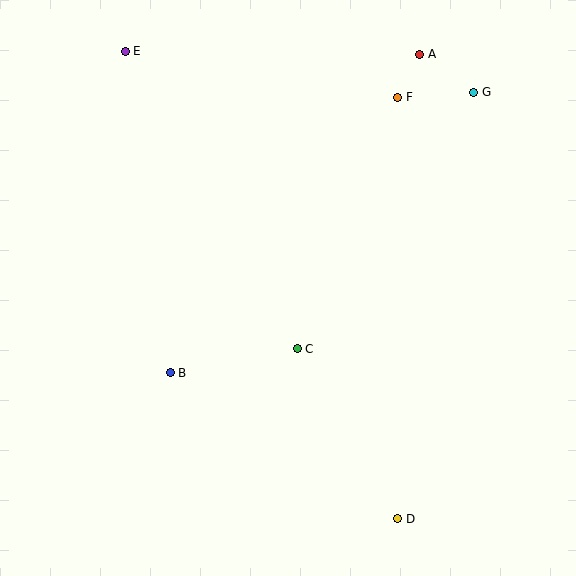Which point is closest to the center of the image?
Point C at (297, 349) is closest to the center.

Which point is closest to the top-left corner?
Point E is closest to the top-left corner.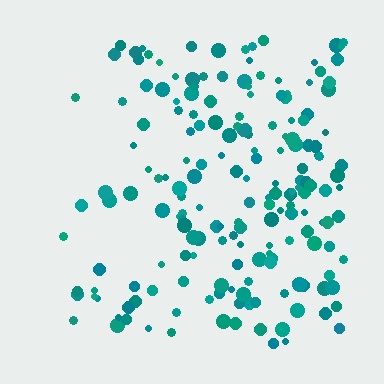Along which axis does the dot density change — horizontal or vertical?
Horizontal.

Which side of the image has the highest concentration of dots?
The right.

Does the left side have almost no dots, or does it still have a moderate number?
Still a moderate number, just noticeably fewer than the right.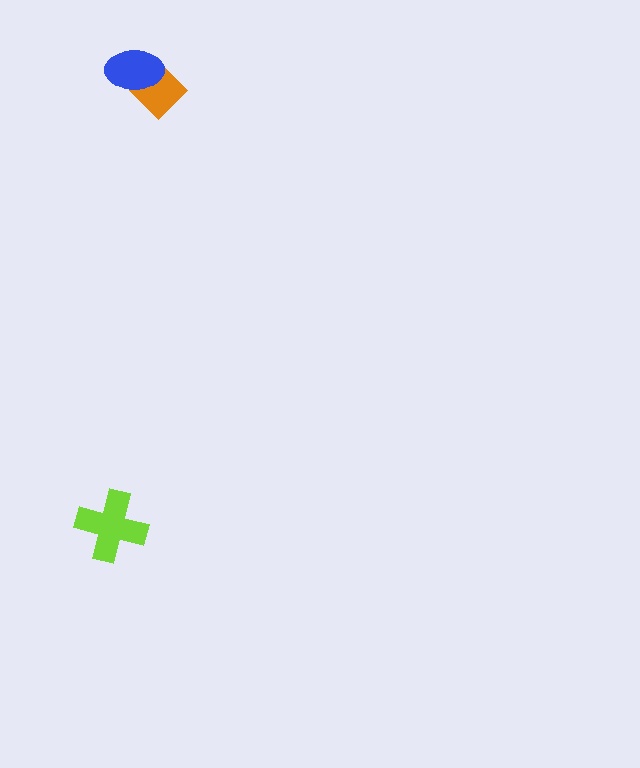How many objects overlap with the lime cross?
0 objects overlap with the lime cross.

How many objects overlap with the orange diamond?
1 object overlaps with the orange diamond.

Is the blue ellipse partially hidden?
No, no other shape covers it.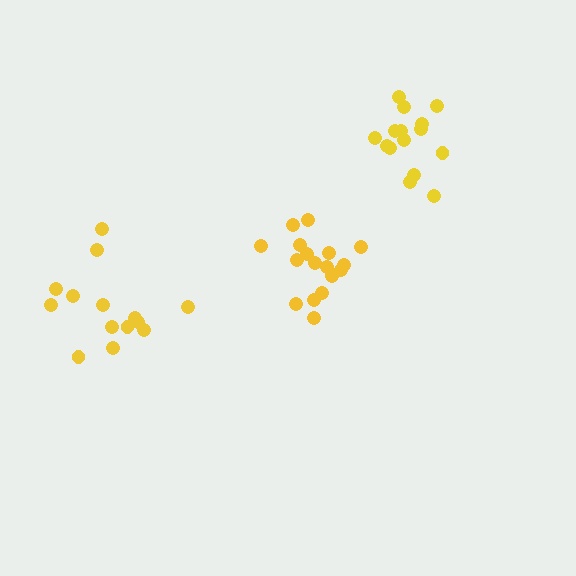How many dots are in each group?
Group 1: 17 dots, Group 2: 14 dots, Group 3: 15 dots (46 total).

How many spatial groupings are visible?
There are 3 spatial groupings.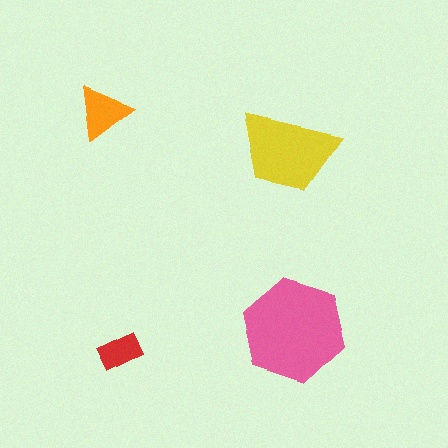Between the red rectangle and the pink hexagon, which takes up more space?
The pink hexagon.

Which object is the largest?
The pink hexagon.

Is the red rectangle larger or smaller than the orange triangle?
Smaller.